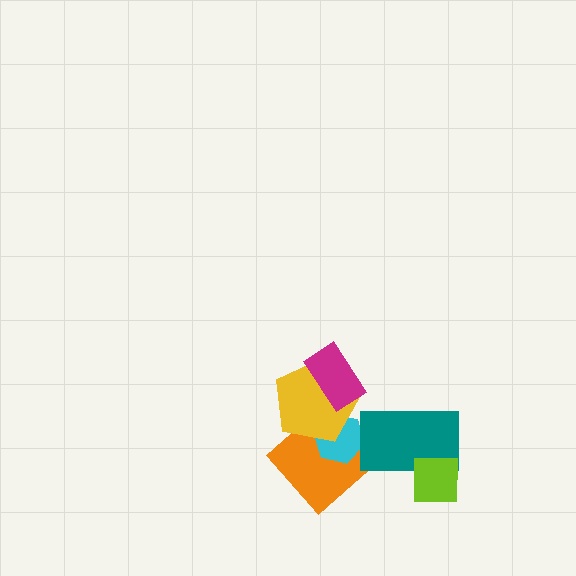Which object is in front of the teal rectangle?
The lime square is in front of the teal rectangle.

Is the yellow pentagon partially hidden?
Yes, it is partially covered by another shape.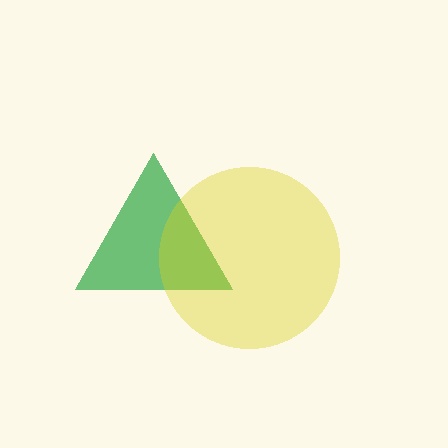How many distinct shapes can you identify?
There are 2 distinct shapes: a green triangle, a yellow circle.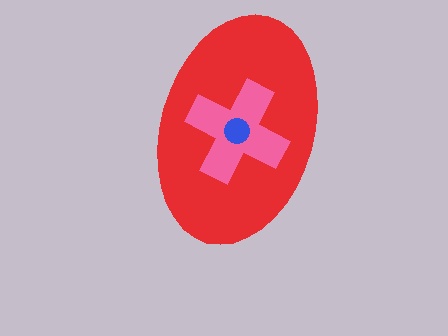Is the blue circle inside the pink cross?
Yes.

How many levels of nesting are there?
3.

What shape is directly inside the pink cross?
The blue circle.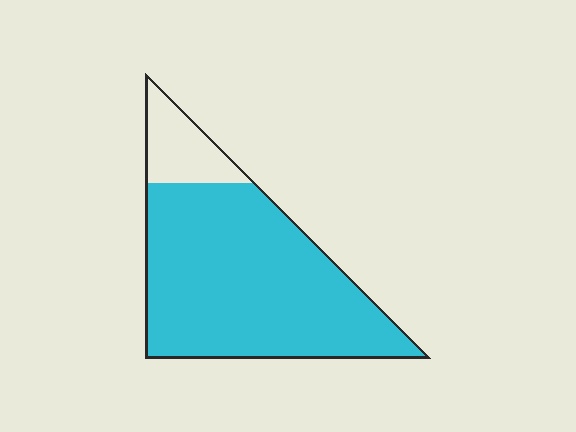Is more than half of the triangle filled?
Yes.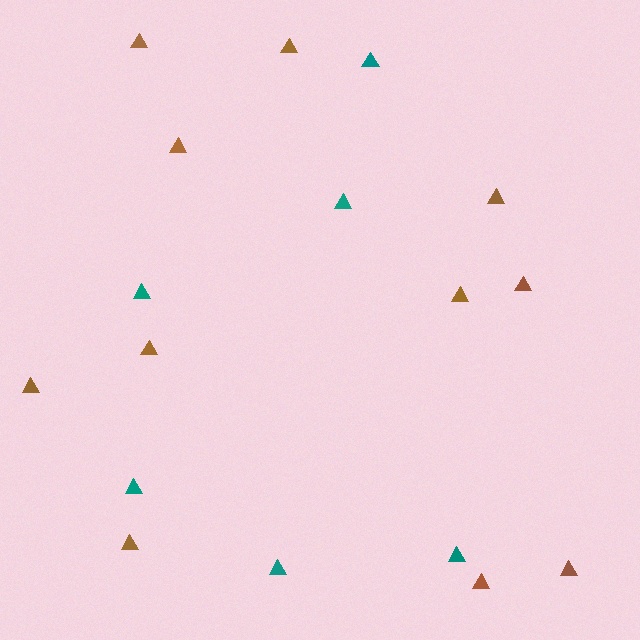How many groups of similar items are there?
There are 2 groups: one group of brown triangles (11) and one group of teal triangles (6).